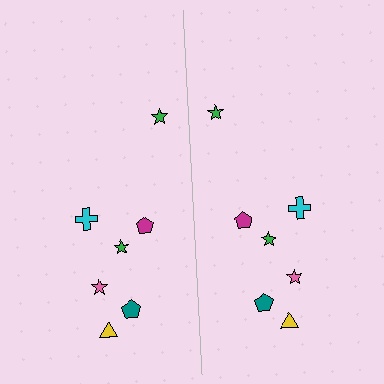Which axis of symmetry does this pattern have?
The pattern has a vertical axis of symmetry running through the center of the image.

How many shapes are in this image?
There are 14 shapes in this image.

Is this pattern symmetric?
Yes, this pattern has bilateral (reflection) symmetry.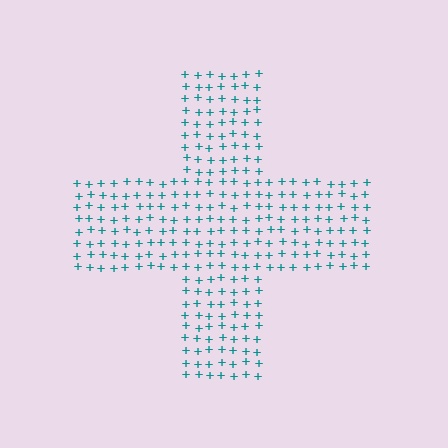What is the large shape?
The large shape is a cross.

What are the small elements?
The small elements are plus signs.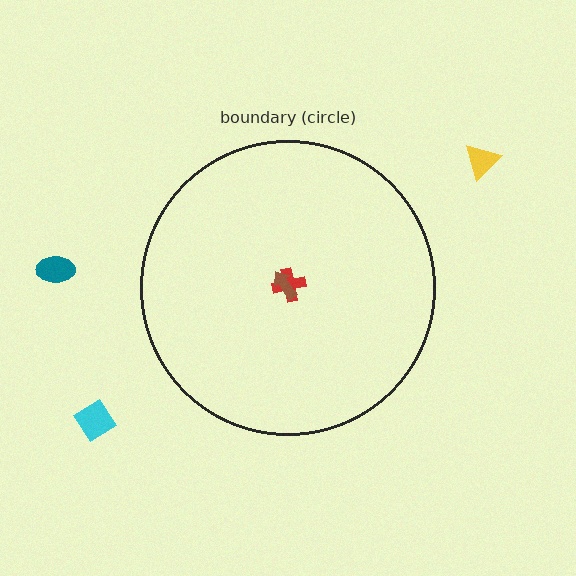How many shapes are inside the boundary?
2 inside, 3 outside.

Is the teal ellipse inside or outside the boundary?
Outside.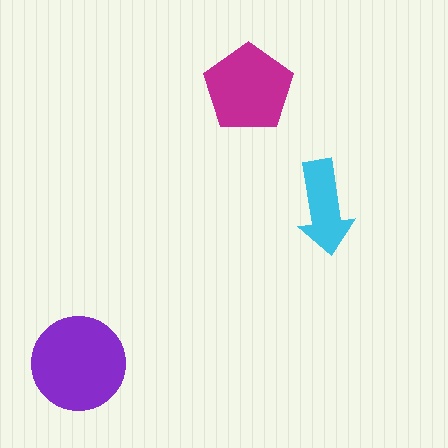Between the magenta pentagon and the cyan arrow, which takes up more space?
The magenta pentagon.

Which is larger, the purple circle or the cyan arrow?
The purple circle.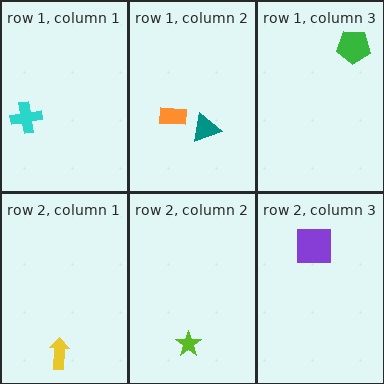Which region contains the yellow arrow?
The row 2, column 1 region.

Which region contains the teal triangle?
The row 1, column 2 region.